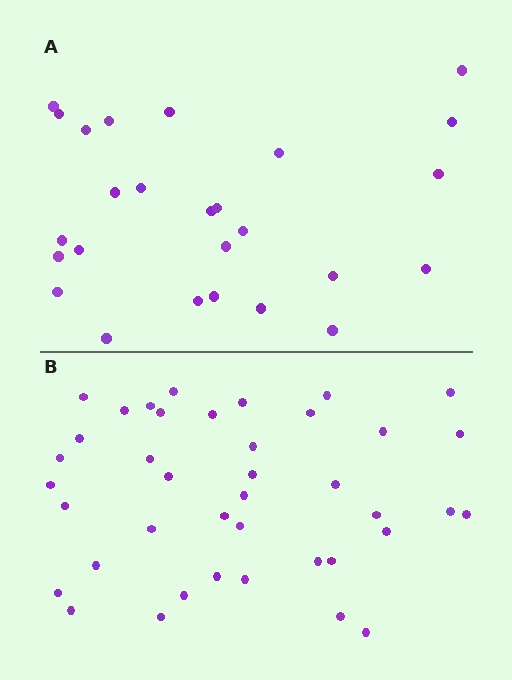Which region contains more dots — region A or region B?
Region B (the bottom region) has more dots.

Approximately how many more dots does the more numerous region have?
Region B has approximately 15 more dots than region A.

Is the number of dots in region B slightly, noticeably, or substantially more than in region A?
Region B has substantially more. The ratio is roughly 1.5 to 1.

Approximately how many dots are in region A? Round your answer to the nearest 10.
About 30 dots. (The exact count is 26, which rounds to 30.)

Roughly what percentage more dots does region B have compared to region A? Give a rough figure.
About 55% more.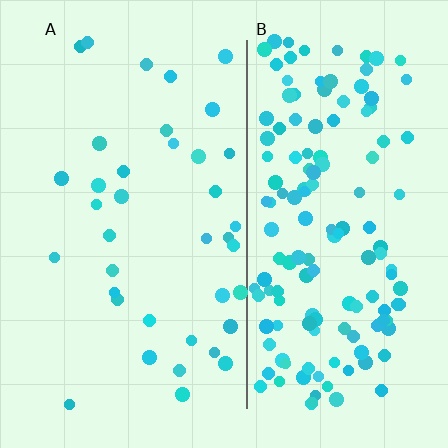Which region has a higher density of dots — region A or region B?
B (the right).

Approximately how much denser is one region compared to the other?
Approximately 3.9× — region B over region A.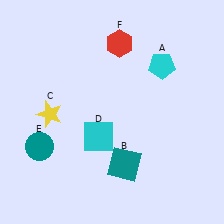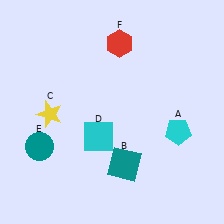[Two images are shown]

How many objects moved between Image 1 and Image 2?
1 object moved between the two images.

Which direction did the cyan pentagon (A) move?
The cyan pentagon (A) moved down.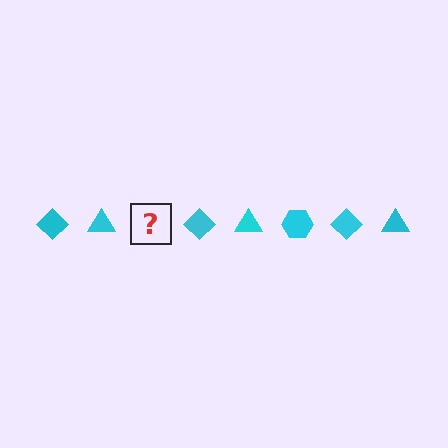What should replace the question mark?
The question mark should be replaced with a cyan hexagon.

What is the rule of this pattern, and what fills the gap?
The rule is that the pattern cycles through diamond, triangle, hexagon shapes in cyan. The gap should be filled with a cyan hexagon.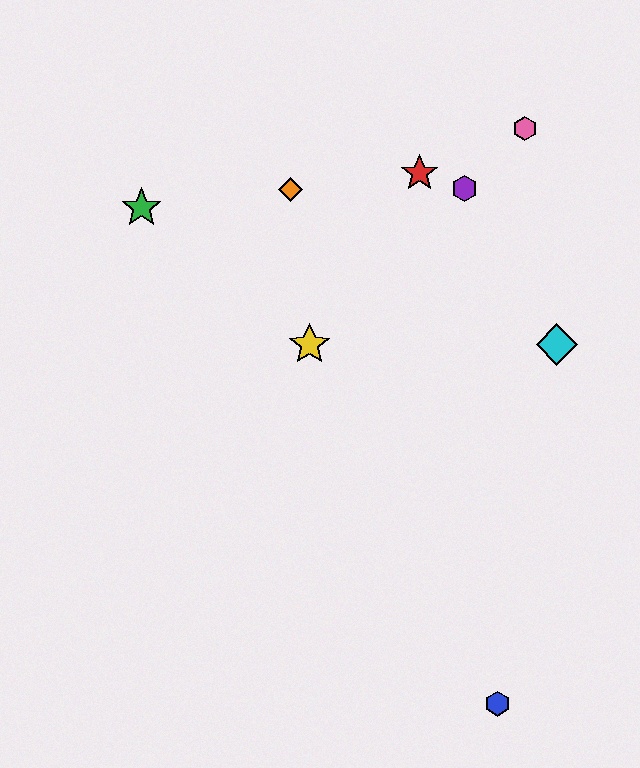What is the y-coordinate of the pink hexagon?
The pink hexagon is at y≈129.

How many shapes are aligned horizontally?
2 shapes (the yellow star, the cyan diamond) are aligned horizontally.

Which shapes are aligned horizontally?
The yellow star, the cyan diamond are aligned horizontally.